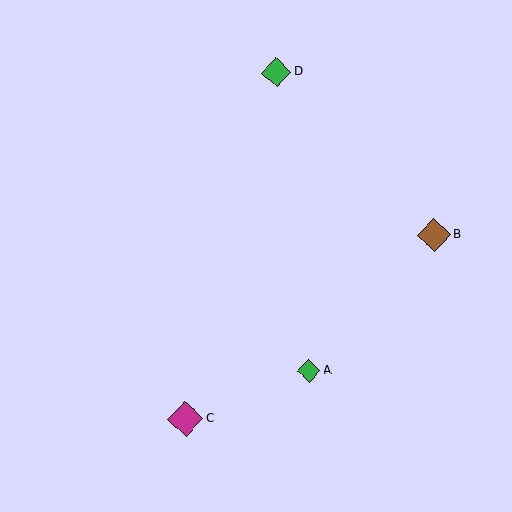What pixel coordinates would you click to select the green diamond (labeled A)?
Click at (309, 371) to select the green diamond A.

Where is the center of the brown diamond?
The center of the brown diamond is at (434, 235).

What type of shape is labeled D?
Shape D is a green diamond.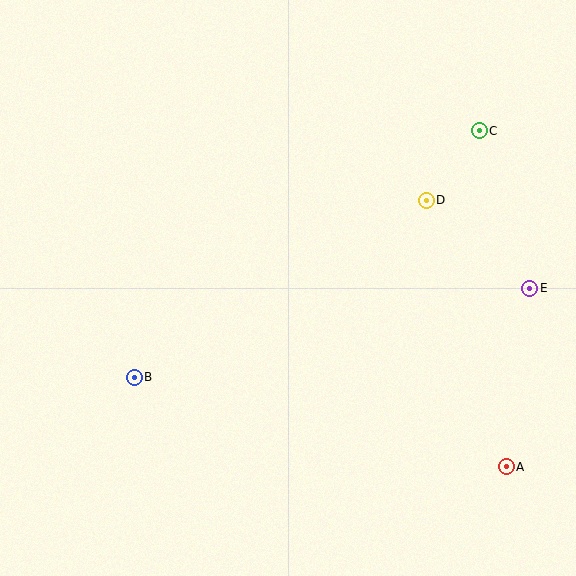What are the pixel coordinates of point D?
Point D is at (426, 200).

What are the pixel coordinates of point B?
Point B is at (134, 377).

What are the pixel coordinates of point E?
Point E is at (530, 288).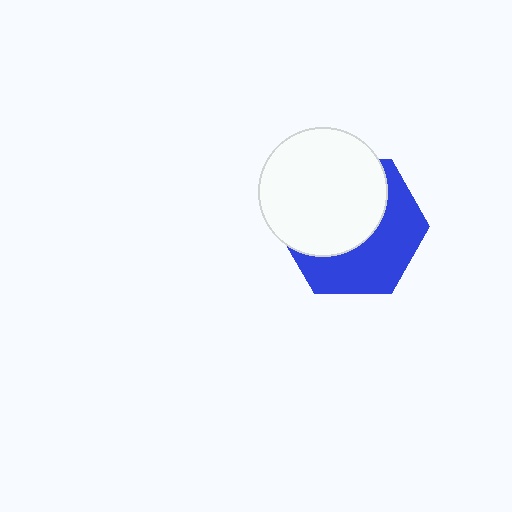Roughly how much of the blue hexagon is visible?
About half of it is visible (roughly 47%).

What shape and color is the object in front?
The object in front is a white circle.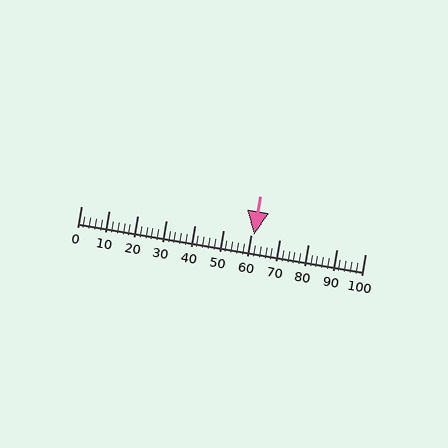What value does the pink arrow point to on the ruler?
The pink arrow points to approximately 61.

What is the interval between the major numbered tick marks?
The major tick marks are spaced 10 units apart.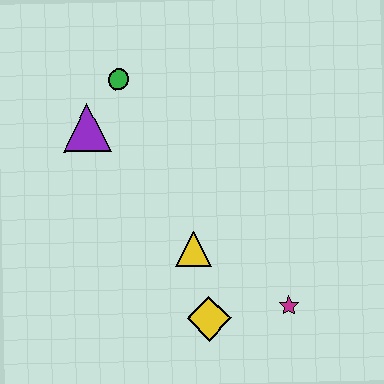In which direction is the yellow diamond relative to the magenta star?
The yellow diamond is to the left of the magenta star.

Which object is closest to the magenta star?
The yellow diamond is closest to the magenta star.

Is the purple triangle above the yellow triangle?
Yes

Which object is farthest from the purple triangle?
The magenta star is farthest from the purple triangle.